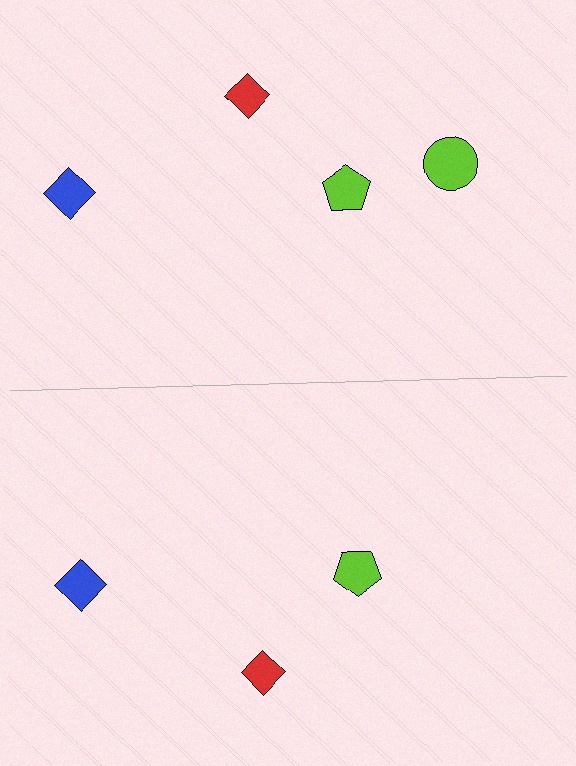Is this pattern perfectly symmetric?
No, the pattern is not perfectly symmetric. A lime circle is missing from the bottom side.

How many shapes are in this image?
There are 7 shapes in this image.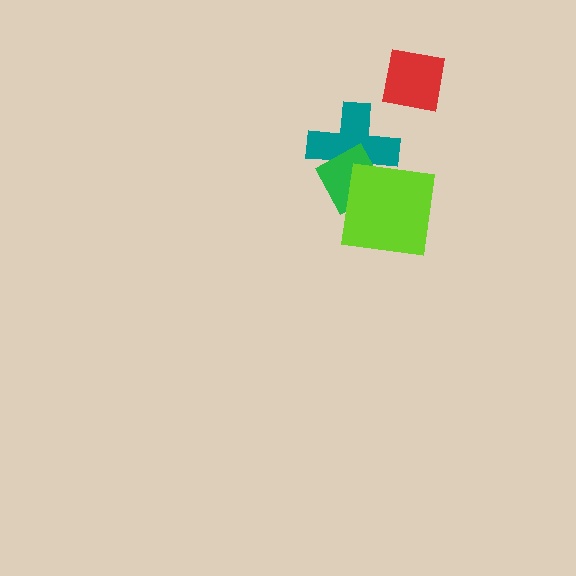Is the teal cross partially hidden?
Yes, it is partially covered by another shape.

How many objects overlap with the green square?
2 objects overlap with the green square.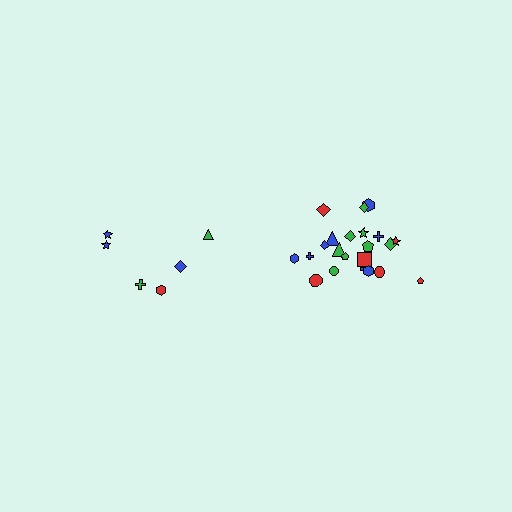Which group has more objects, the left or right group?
The right group.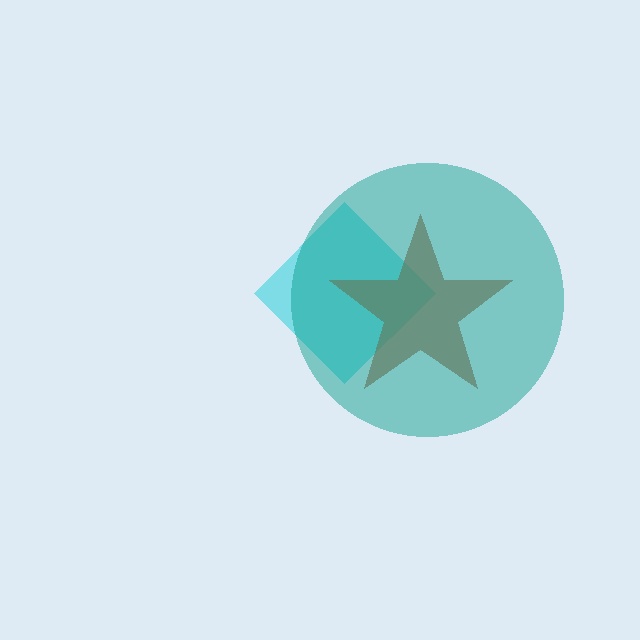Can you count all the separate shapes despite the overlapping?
Yes, there are 3 separate shapes.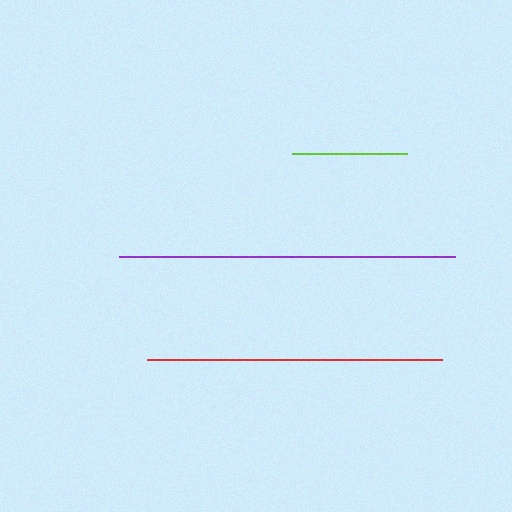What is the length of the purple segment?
The purple segment is approximately 336 pixels long.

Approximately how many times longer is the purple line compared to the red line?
The purple line is approximately 1.1 times the length of the red line.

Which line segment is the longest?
The purple line is the longest at approximately 336 pixels.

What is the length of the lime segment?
The lime segment is approximately 115 pixels long.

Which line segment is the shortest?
The lime line is the shortest at approximately 115 pixels.